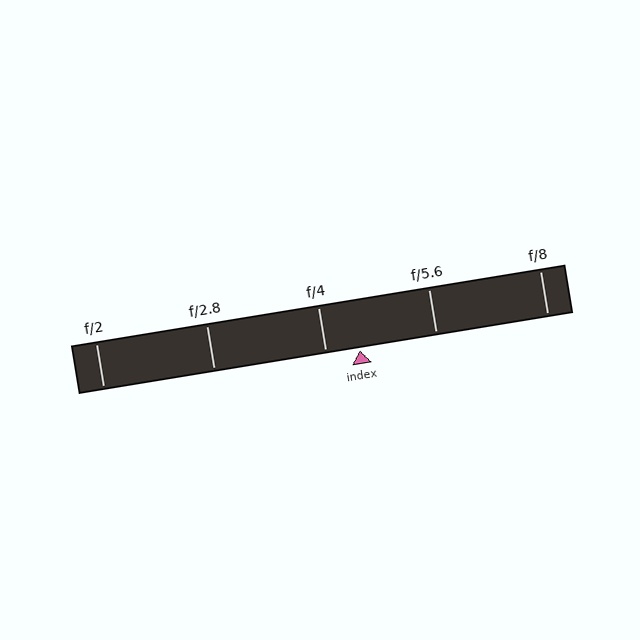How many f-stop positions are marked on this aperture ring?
There are 5 f-stop positions marked.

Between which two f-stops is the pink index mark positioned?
The index mark is between f/4 and f/5.6.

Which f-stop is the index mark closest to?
The index mark is closest to f/4.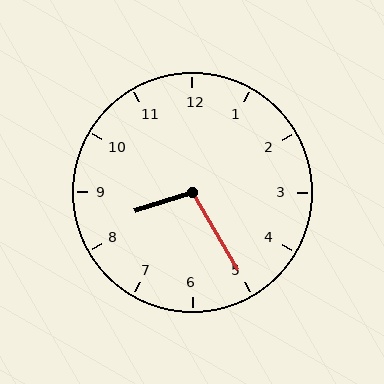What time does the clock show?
8:25.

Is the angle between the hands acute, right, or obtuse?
It is obtuse.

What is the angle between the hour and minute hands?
Approximately 102 degrees.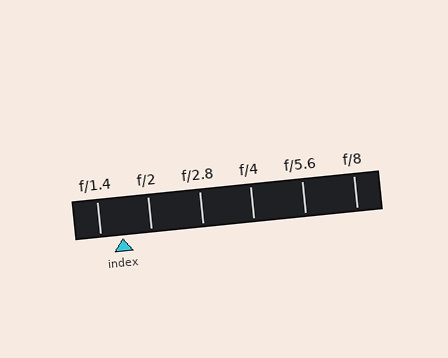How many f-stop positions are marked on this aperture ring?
There are 6 f-stop positions marked.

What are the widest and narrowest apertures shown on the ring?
The widest aperture shown is f/1.4 and the narrowest is f/8.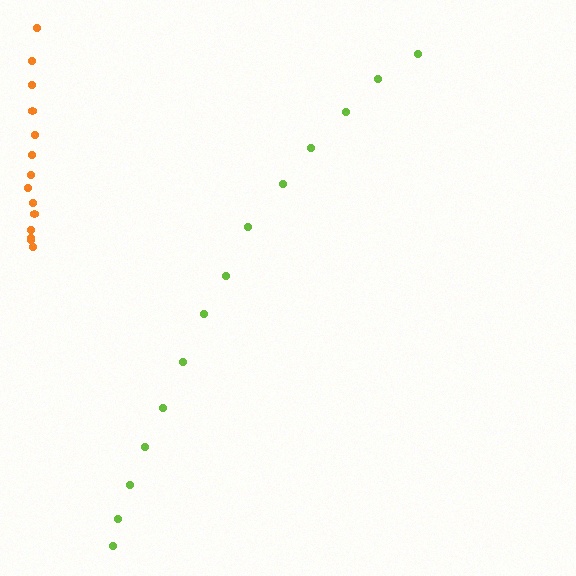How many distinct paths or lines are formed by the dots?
There are 2 distinct paths.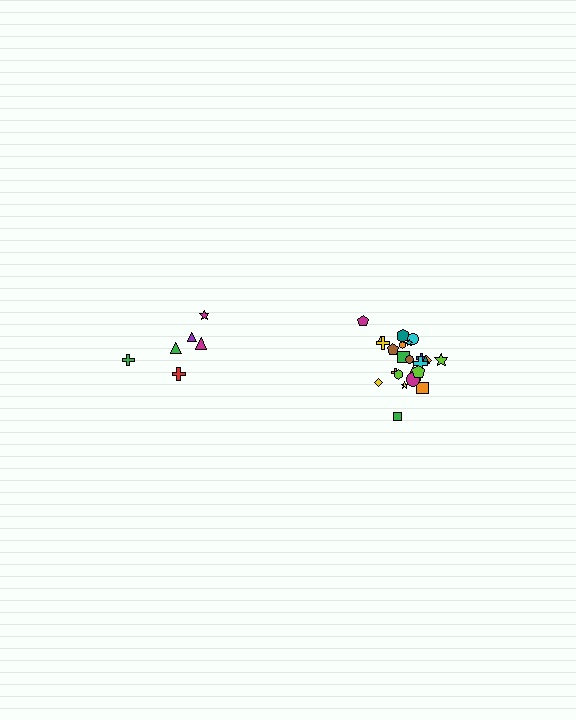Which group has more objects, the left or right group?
The right group.